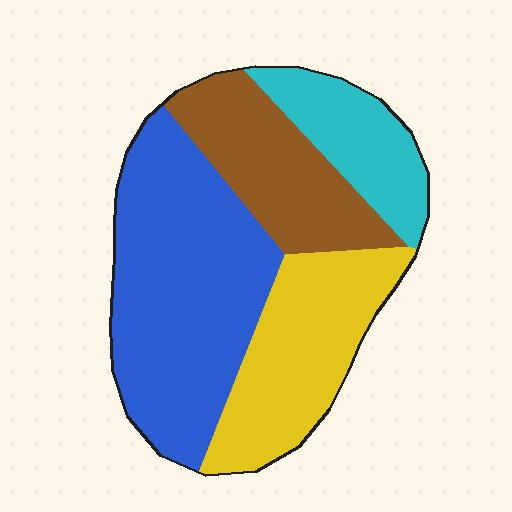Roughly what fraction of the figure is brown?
Brown takes up about one fifth (1/5) of the figure.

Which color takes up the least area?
Cyan, at roughly 15%.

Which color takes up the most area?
Blue, at roughly 40%.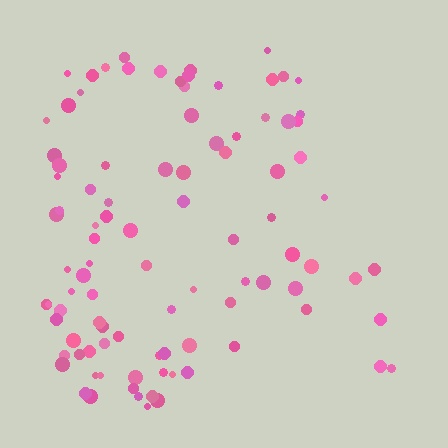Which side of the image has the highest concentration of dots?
The left.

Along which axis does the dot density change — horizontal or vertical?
Horizontal.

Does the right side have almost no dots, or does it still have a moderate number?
Still a moderate number, just noticeably fewer than the left.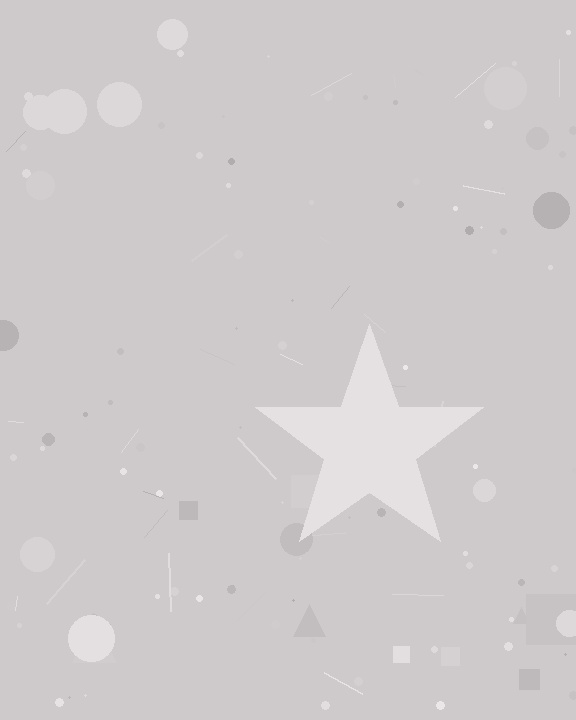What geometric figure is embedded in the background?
A star is embedded in the background.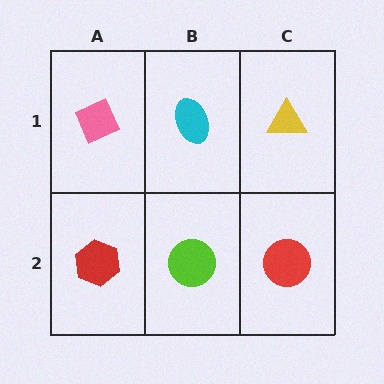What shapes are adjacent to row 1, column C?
A red circle (row 2, column C), a cyan ellipse (row 1, column B).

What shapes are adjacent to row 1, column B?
A lime circle (row 2, column B), a pink diamond (row 1, column A), a yellow triangle (row 1, column C).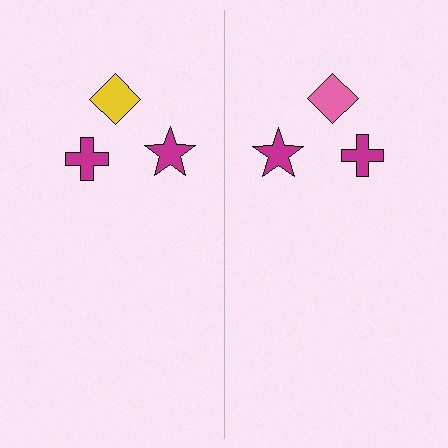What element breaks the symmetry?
The pink diamond on the right side breaks the symmetry — its mirror counterpart is yellow.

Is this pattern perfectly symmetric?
No, the pattern is not perfectly symmetric. The pink diamond on the right side breaks the symmetry — its mirror counterpart is yellow.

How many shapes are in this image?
There are 6 shapes in this image.